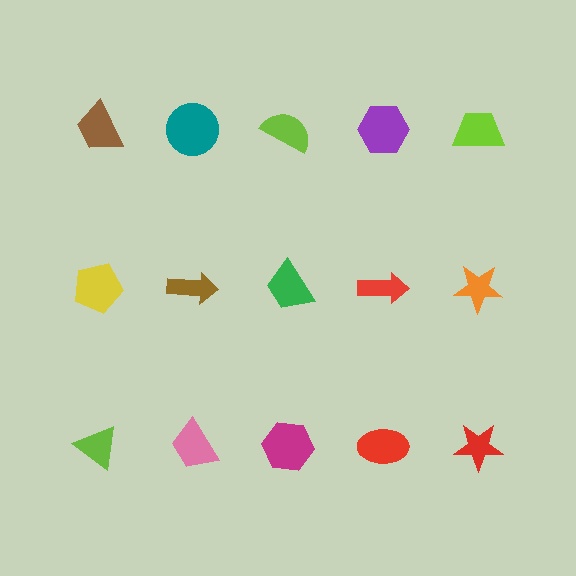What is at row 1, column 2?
A teal circle.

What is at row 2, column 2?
A brown arrow.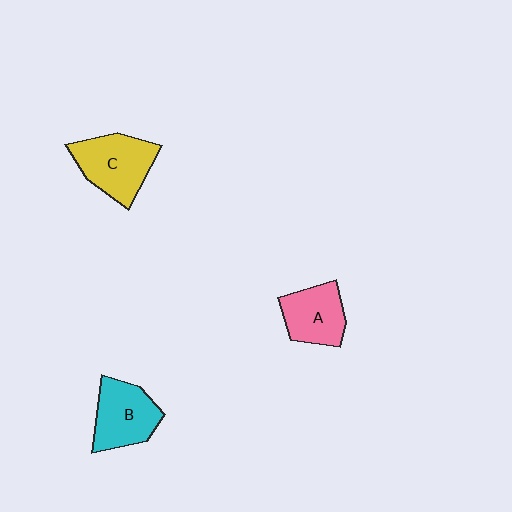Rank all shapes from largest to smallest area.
From largest to smallest: C (yellow), B (cyan), A (pink).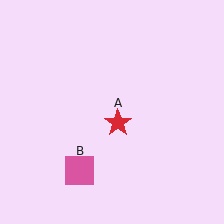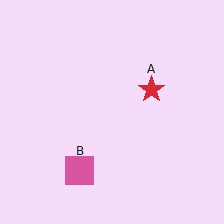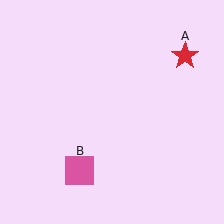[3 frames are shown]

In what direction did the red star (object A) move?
The red star (object A) moved up and to the right.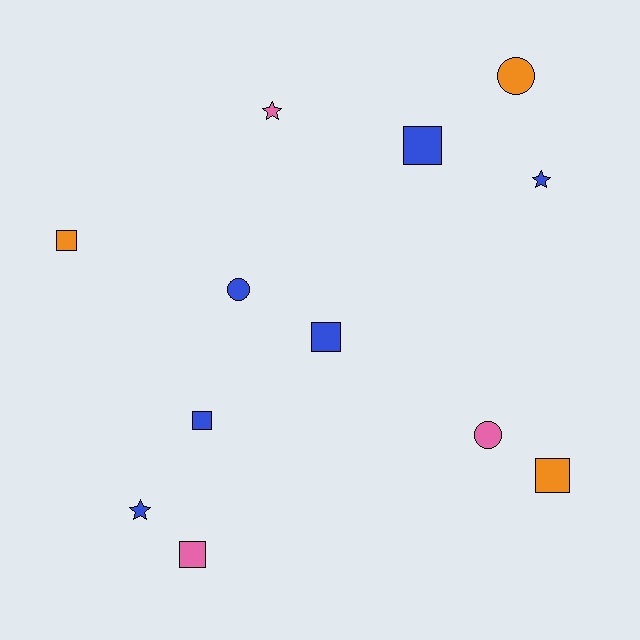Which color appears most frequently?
Blue, with 6 objects.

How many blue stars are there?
There are 2 blue stars.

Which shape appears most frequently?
Square, with 6 objects.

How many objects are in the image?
There are 12 objects.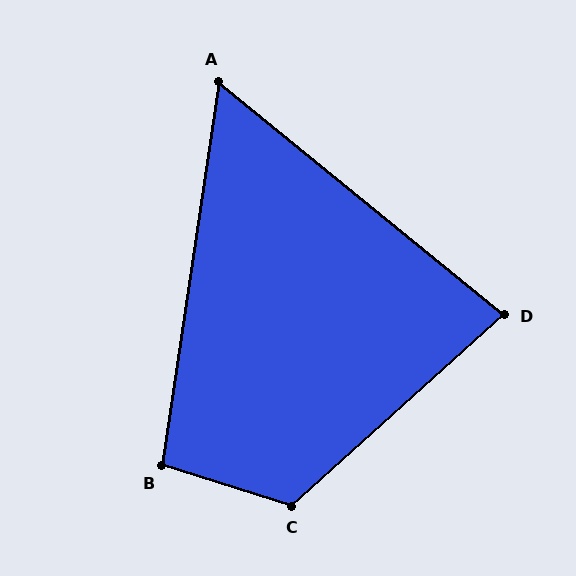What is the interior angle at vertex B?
Approximately 99 degrees (obtuse).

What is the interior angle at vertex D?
Approximately 81 degrees (acute).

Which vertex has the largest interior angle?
C, at approximately 121 degrees.